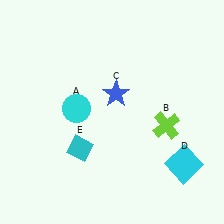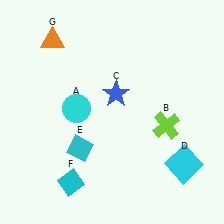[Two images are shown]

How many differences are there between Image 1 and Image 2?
There are 2 differences between the two images.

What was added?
A cyan diamond (F), an orange triangle (G) were added in Image 2.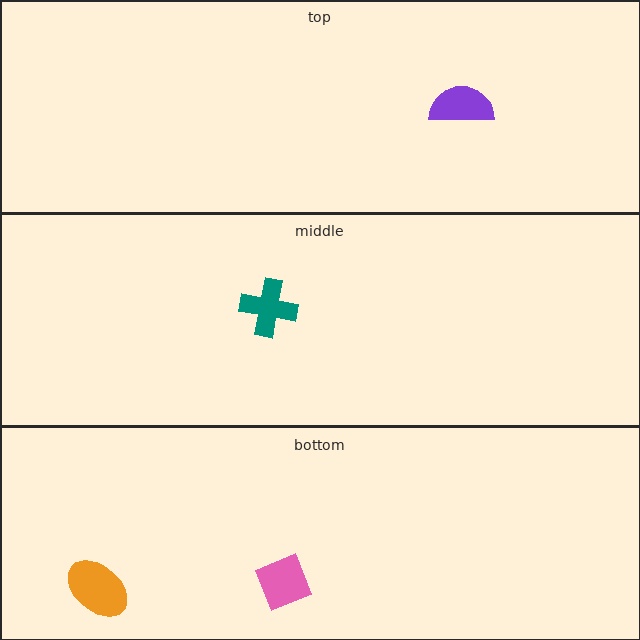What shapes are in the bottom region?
The orange ellipse, the pink diamond.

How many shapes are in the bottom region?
2.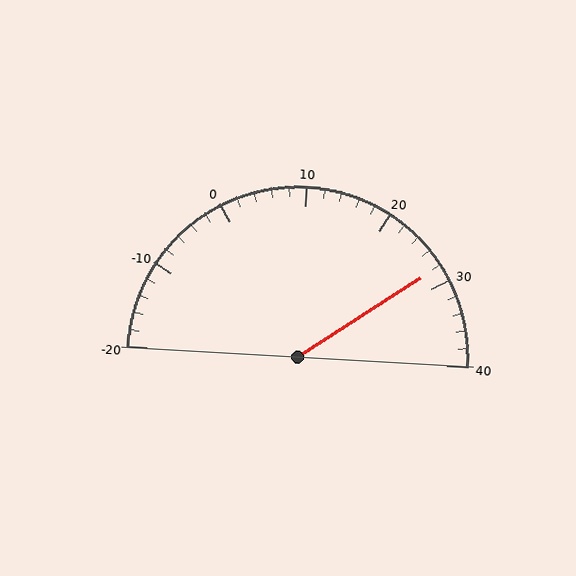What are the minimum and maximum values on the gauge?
The gauge ranges from -20 to 40.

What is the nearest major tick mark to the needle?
The nearest major tick mark is 30.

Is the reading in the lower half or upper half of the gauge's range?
The reading is in the upper half of the range (-20 to 40).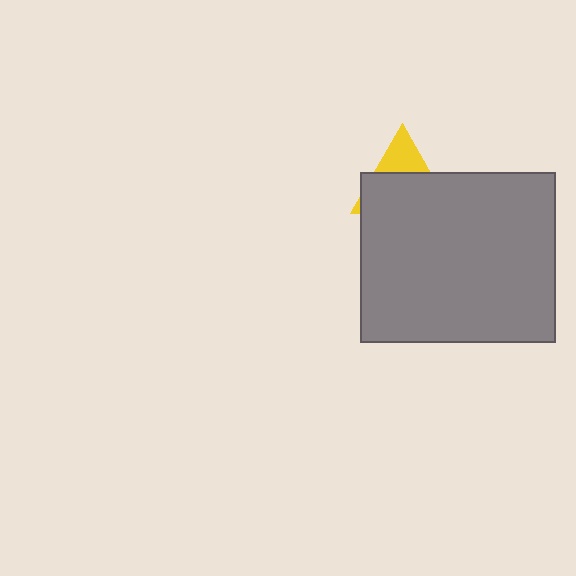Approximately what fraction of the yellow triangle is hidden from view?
Roughly 69% of the yellow triangle is hidden behind the gray rectangle.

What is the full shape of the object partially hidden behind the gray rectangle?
The partially hidden object is a yellow triangle.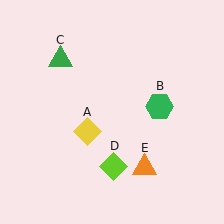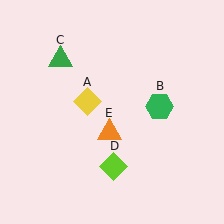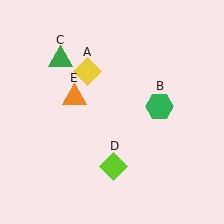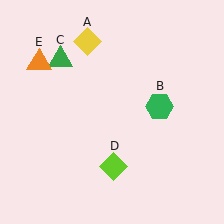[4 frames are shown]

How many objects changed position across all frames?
2 objects changed position: yellow diamond (object A), orange triangle (object E).